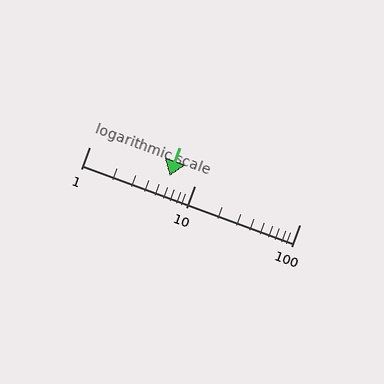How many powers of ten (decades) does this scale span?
The scale spans 2 decades, from 1 to 100.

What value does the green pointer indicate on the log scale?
The pointer indicates approximately 5.8.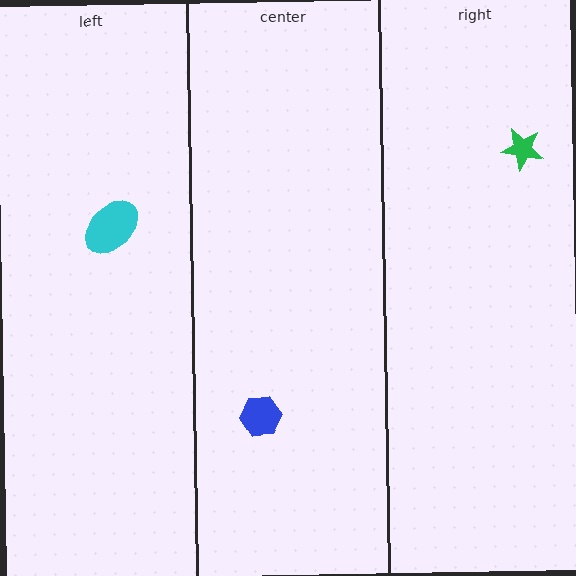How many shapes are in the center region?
1.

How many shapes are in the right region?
1.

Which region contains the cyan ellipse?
The left region.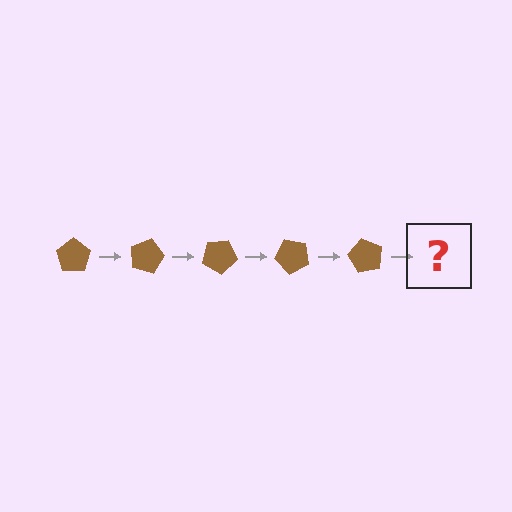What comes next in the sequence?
The next element should be a brown pentagon rotated 75 degrees.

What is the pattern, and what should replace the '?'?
The pattern is that the pentagon rotates 15 degrees each step. The '?' should be a brown pentagon rotated 75 degrees.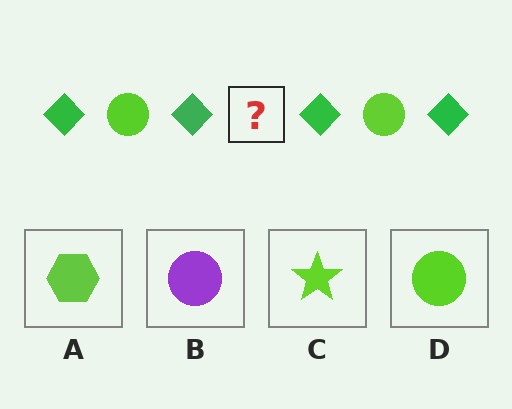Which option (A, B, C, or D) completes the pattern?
D.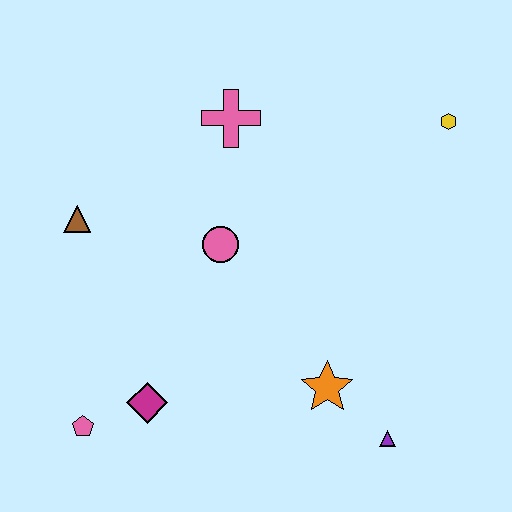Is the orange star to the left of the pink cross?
No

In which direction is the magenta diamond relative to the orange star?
The magenta diamond is to the left of the orange star.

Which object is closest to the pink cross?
The pink circle is closest to the pink cross.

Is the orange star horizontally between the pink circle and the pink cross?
No